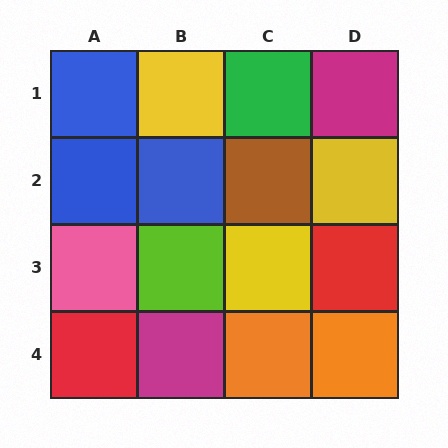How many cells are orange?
2 cells are orange.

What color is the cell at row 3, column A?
Pink.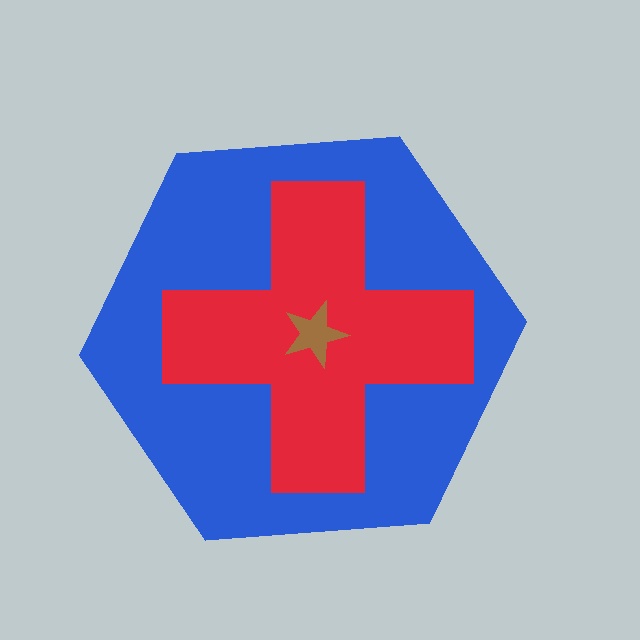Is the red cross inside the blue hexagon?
Yes.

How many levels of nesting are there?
3.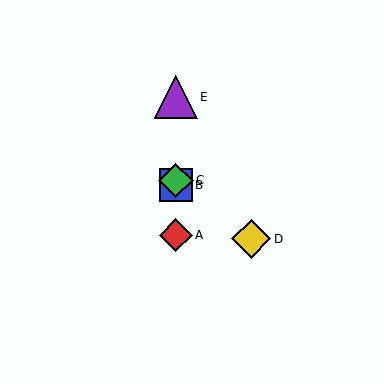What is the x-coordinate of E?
Object E is at x≈176.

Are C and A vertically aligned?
Yes, both are at x≈176.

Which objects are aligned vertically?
Objects A, B, C, E are aligned vertically.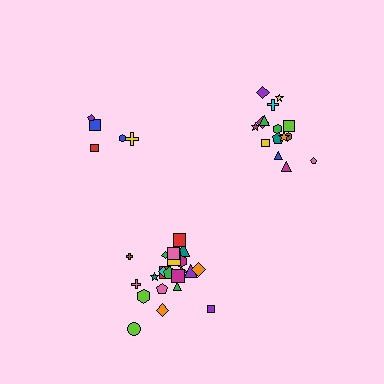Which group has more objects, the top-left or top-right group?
The top-right group.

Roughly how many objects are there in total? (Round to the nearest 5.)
Roughly 40 objects in total.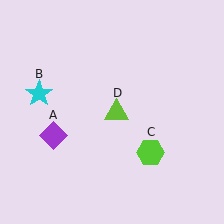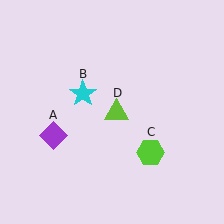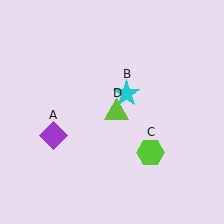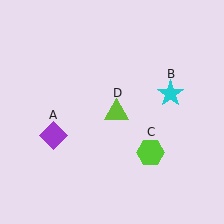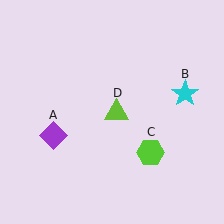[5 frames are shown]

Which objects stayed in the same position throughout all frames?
Purple diamond (object A) and lime hexagon (object C) and lime triangle (object D) remained stationary.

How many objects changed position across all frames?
1 object changed position: cyan star (object B).